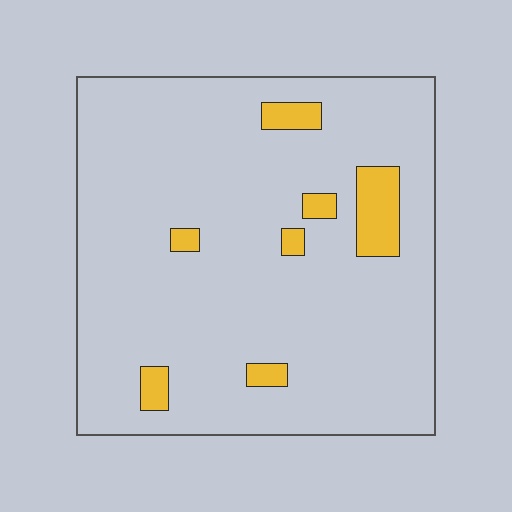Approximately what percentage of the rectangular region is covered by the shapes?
Approximately 10%.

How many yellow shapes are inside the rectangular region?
7.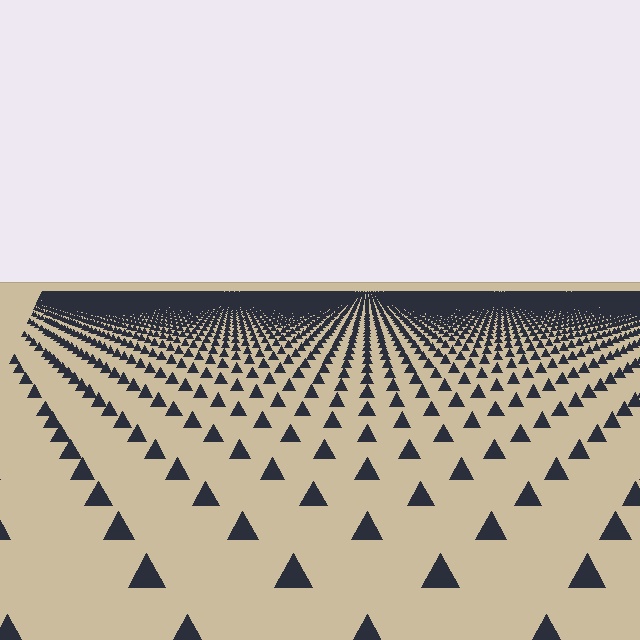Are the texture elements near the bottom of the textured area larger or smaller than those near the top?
Larger. Near the bottom, elements are closer to the viewer and appear at a bigger on-screen size.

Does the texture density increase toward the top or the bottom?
Density increases toward the top.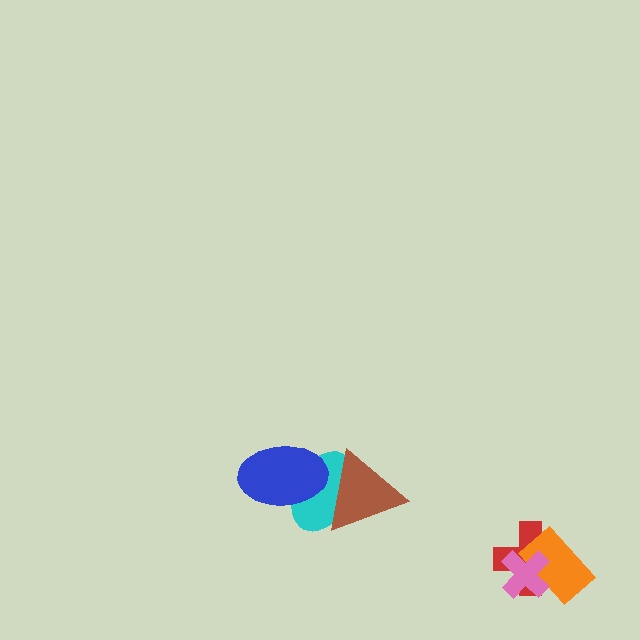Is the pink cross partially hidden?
No, no other shape covers it.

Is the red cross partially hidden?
Yes, it is partially covered by another shape.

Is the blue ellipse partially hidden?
Yes, it is partially covered by another shape.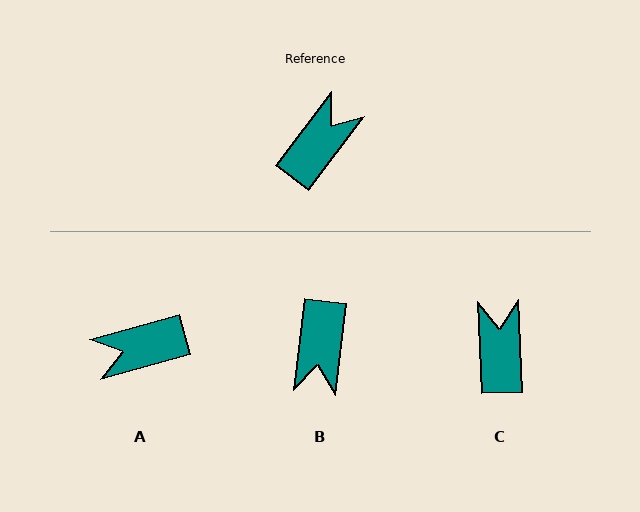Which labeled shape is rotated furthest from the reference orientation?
B, about 150 degrees away.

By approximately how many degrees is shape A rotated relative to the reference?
Approximately 143 degrees counter-clockwise.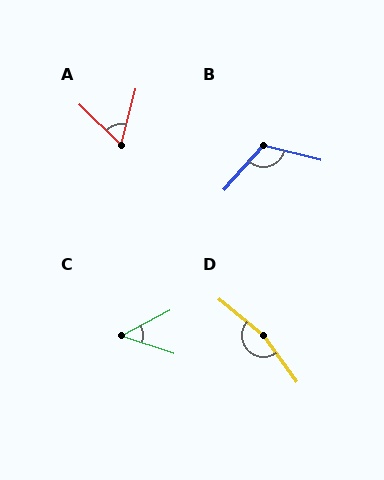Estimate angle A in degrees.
Approximately 59 degrees.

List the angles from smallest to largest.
C (46°), A (59°), B (118°), D (165°).